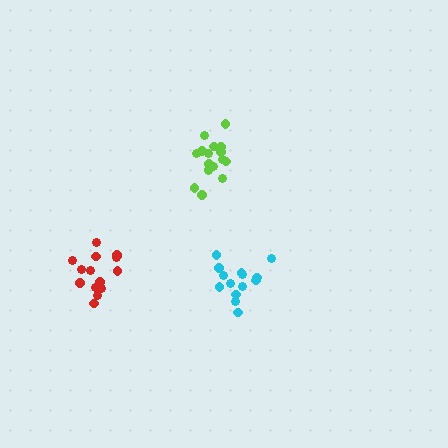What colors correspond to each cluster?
The clusters are colored: red, cyan, lime.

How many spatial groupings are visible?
There are 3 spatial groupings.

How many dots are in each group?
Group 1: 15 dots, Group 2: 14 dots, Group 3: 17 dots (46 total).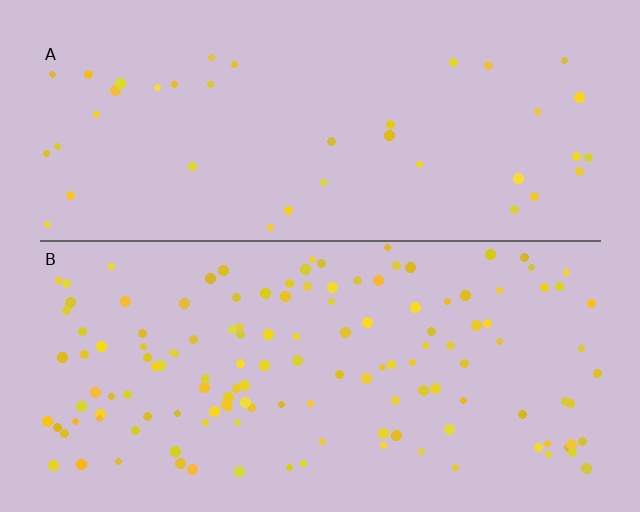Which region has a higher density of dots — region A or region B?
B (the bottom).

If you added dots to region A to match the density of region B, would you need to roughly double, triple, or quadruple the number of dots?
Approximately triple.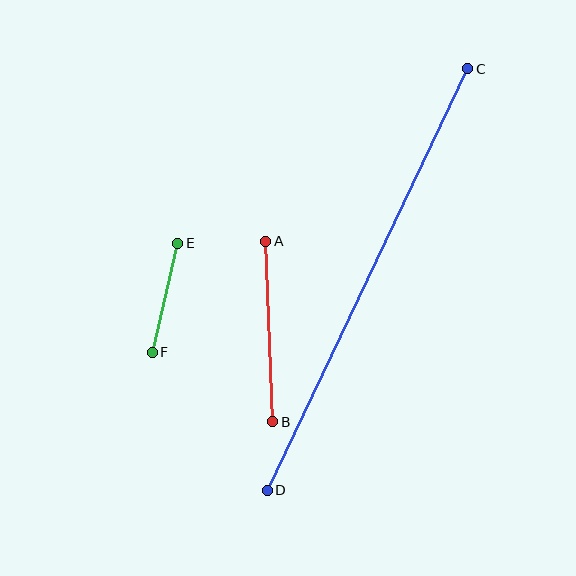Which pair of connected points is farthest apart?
Points C and D are farthest apart.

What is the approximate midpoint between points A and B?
The midpoint is at approximately (269, 332) pixels.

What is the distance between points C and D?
The distance is approximately 466 pixels.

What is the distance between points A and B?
The distance is approximately 181 pixels.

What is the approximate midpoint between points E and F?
The midpoint is at approximately (165, 298) pixels.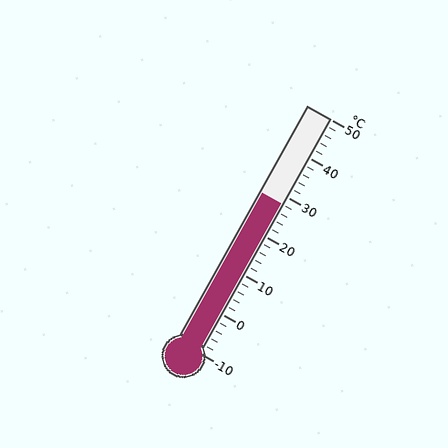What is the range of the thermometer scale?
The thermometer scale ranges from -10°C to 50°C.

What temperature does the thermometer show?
The thermometer shows approximately 28°C.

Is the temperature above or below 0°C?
The temperature is above 0°C.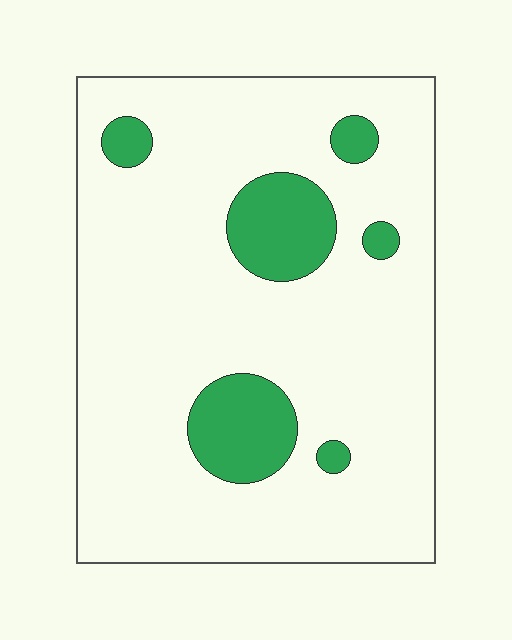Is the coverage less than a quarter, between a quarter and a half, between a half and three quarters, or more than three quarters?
Less than a quarter.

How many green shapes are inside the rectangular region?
6.